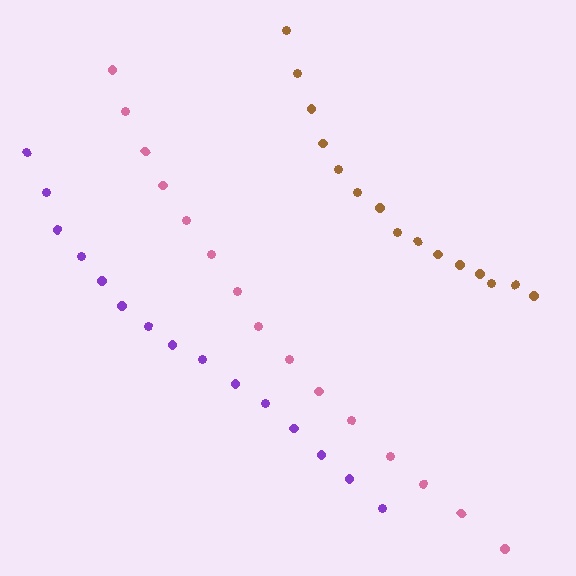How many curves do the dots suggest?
There are 3 distinct paths.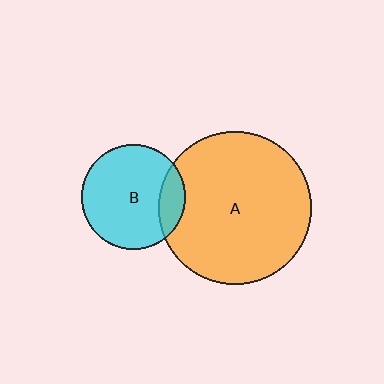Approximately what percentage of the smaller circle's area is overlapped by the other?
Approximately 15%.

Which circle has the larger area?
Circle A (orange).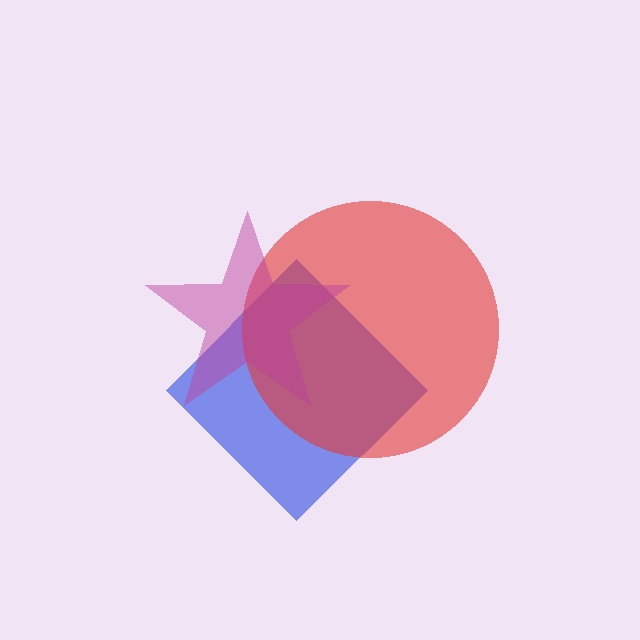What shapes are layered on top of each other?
The layered shapes are: a blue diamond, a red circle, a magenta star.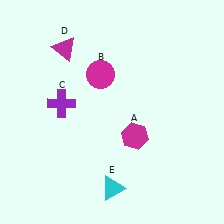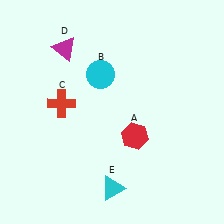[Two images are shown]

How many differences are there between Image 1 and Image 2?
There are 3 differences between the two images.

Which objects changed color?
A changed from magenta to red. B changed from magenta to cyan. C changed from purple to red.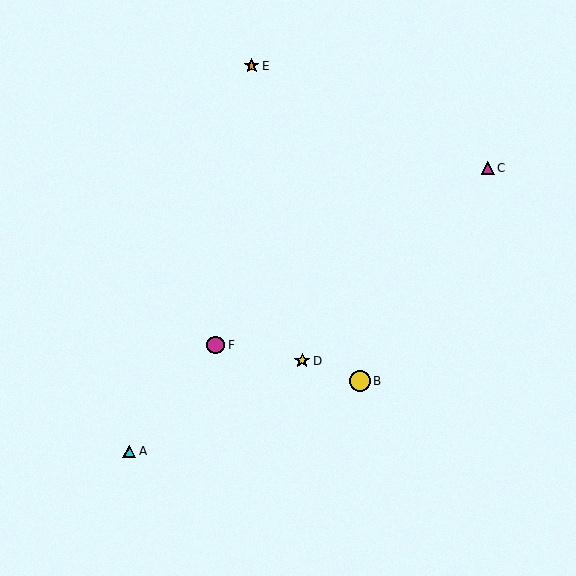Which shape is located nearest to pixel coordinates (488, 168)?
The magenta triangle (labeled C) at (488, 168) is nearest to that location.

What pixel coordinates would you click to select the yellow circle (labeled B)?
Click at (360, 381) to select the yellow circle B.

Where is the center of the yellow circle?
The center of the yellow circle is at (360, 381).